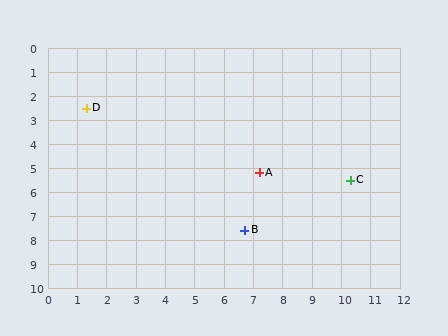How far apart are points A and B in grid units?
Points A and B are about 2.5 grid units apart.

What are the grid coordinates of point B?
Point B is at approximately (6.7, 7.6).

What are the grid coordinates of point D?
Point D is at approximately (1.3, 2.5).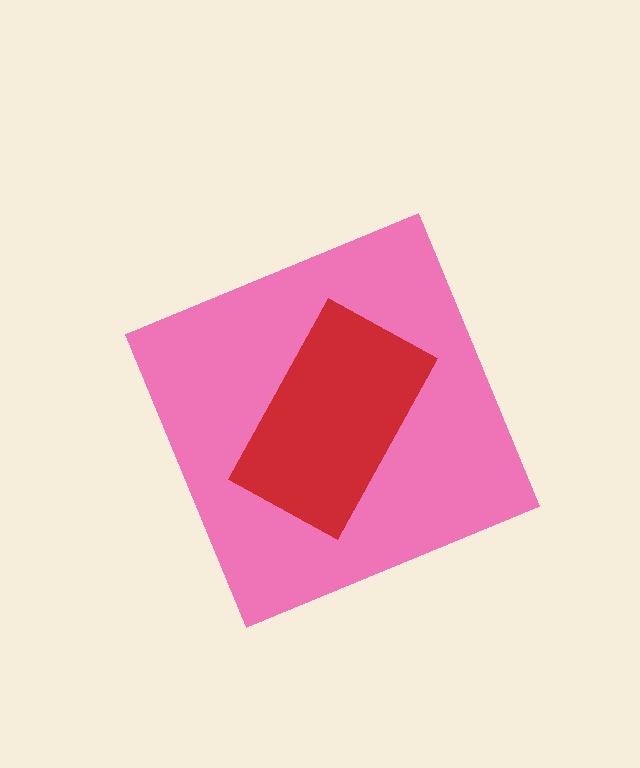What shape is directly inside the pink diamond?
The red rectangle.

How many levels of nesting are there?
2.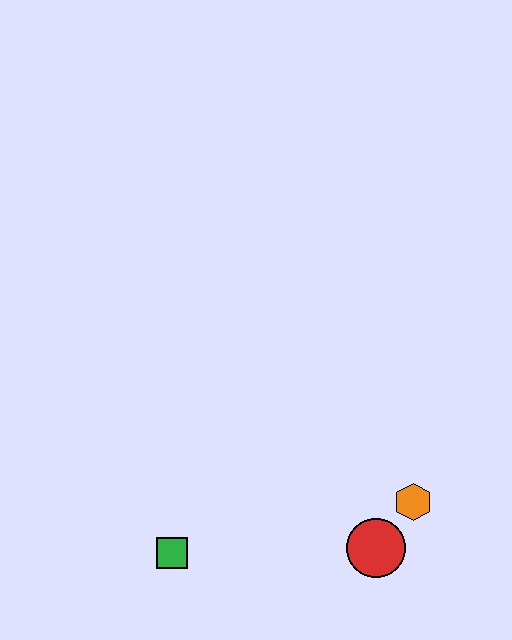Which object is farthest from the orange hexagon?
The green square is farthest from the orange hexagon.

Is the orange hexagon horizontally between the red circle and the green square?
No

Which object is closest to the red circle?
The orange hexagon is closest to the red circle.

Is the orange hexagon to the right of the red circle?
Yes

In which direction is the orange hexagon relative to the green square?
The orange hexagon is to the right of the green square.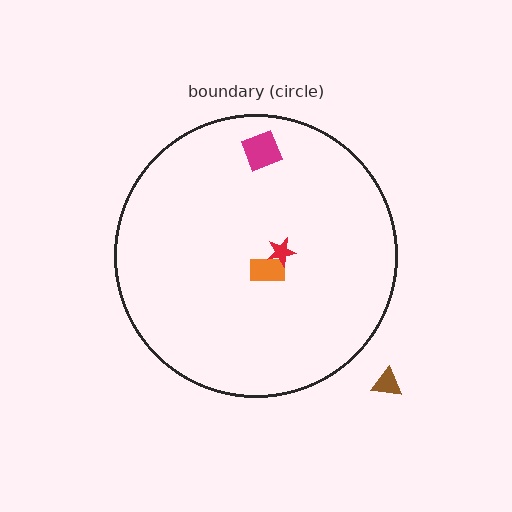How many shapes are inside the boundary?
3 inside, 1 outside.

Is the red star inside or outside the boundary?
Inside.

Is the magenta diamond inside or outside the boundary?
Inside.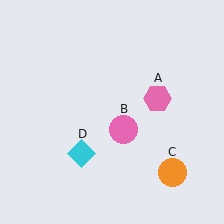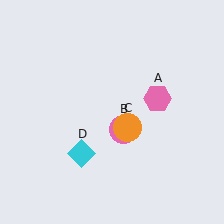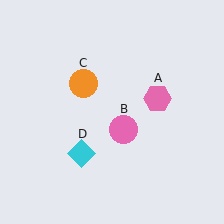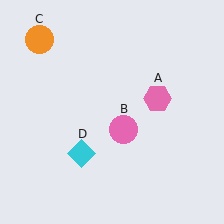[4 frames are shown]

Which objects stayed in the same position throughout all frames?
Pink hexagon (object A) and pink circle (object B) and cyan diamond (object D) remained stationary.